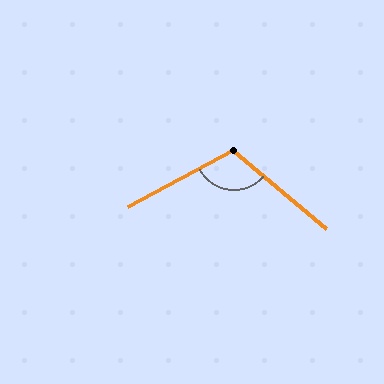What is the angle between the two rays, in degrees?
Approximately 111 degrees.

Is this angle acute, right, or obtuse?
It is obtuse.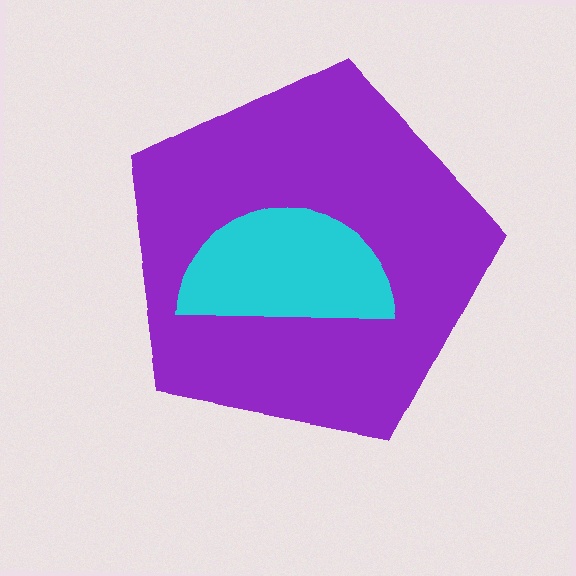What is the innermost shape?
The cyan semicircle.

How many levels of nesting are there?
2.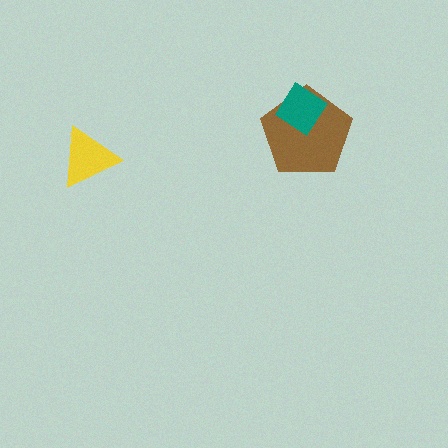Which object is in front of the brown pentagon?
The teal diamond is in front of the brown pentagon.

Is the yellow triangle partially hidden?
No, no other shape covers it.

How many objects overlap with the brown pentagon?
1 object overlaps with the brown pentagon.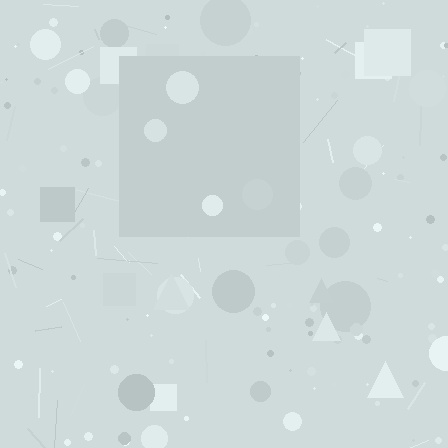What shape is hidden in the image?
A square is hidden in the image.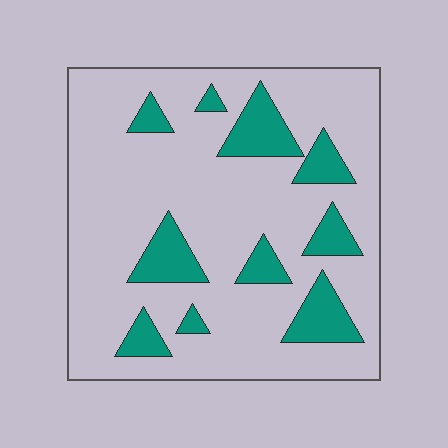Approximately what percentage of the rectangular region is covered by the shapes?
Approximately 20%.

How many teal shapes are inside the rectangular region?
10.